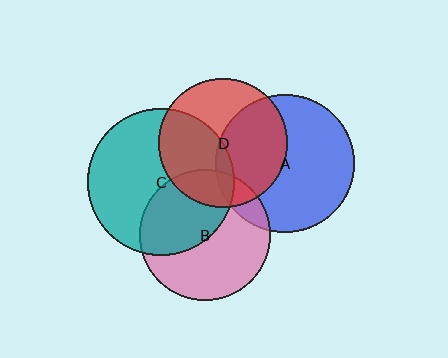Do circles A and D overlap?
Yes.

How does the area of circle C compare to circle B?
Approximately 1.3 times.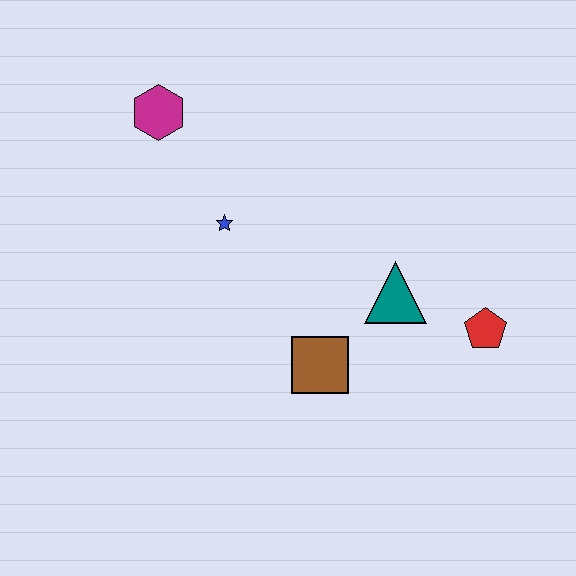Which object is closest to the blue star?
The magenta hexagon is closest to the blue star.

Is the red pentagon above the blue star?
No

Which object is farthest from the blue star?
The red pentagon is farthest from the blue star.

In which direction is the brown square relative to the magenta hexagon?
The brown square is below the magenta hexagon.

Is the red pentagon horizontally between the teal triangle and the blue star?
No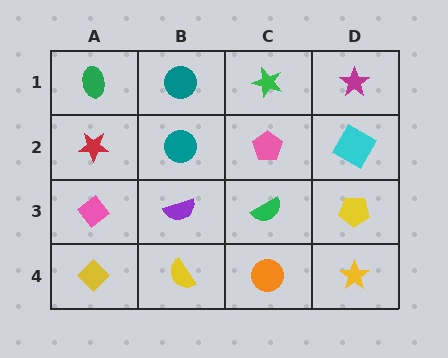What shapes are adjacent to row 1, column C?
A pink pentagon (row 2, column C), a teal circle (row 1, column B), a magenta star (row 1, column D).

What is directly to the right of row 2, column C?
A cyan square.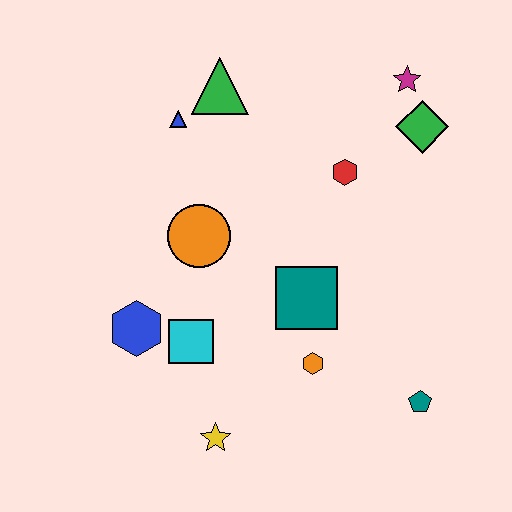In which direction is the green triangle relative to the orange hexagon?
The green triangle is above the orange hexagon.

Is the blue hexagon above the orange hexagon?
Yes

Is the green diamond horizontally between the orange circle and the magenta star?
No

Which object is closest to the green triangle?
The blue triangle is closest to the green triangle.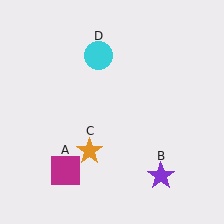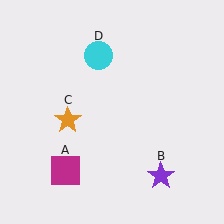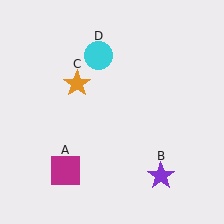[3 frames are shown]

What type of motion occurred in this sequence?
The orange star (object C) rotated clockwise around the center of the scene.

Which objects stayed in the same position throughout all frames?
Magenta square (object A) and purple star (object B) and cyan circle (object D) remained stationary.